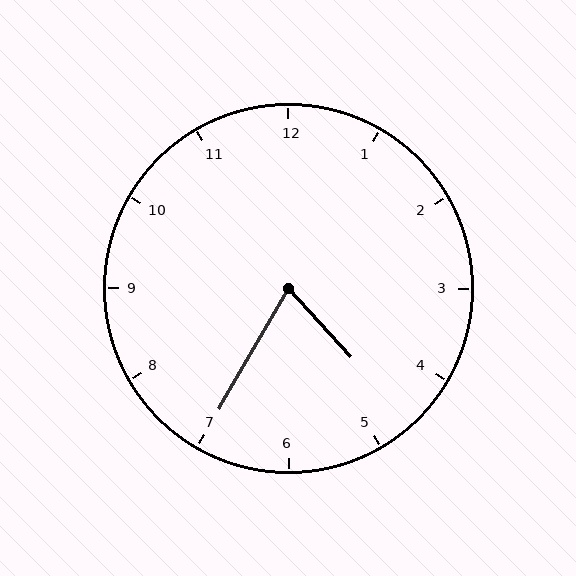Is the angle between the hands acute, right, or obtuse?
It is acute.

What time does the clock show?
4:35.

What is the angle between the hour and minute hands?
Approximately 72 degrees.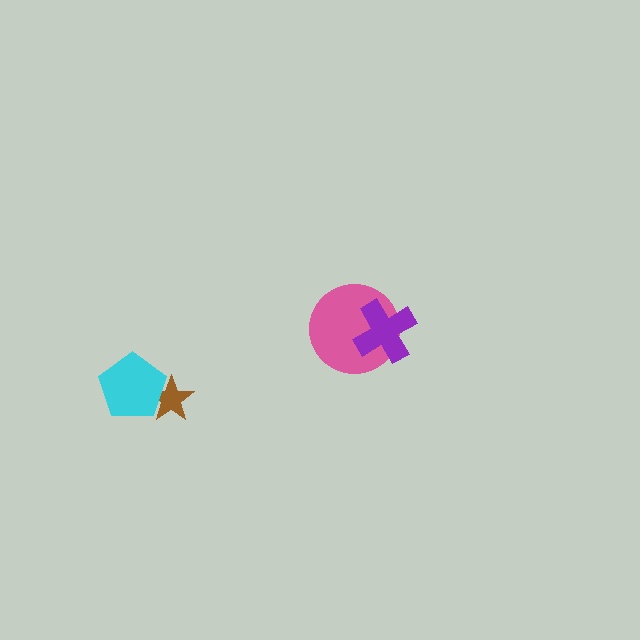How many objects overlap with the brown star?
1 object overlaps with the brown star.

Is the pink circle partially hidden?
Yes, it is partially covered by another shape.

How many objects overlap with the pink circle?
1 object overlaps with the pink circle.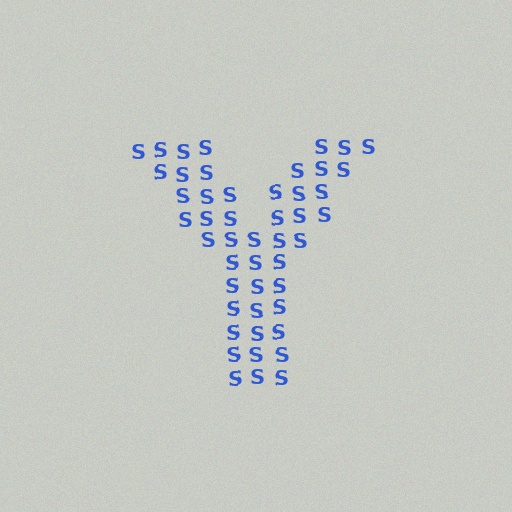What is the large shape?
The large shape is the letter Y.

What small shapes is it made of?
It is made of small letter S's.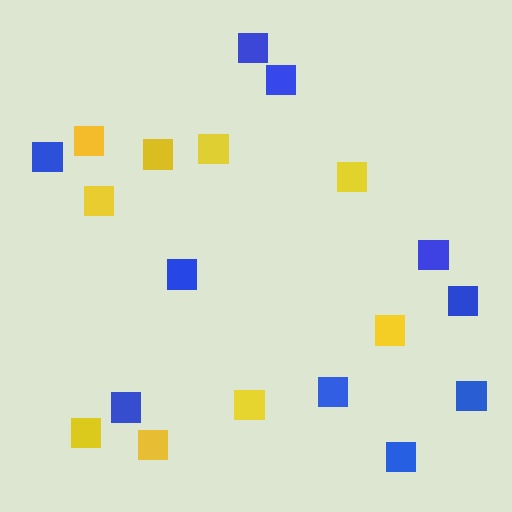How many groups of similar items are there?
There are 2 groups: one group of yellow squares (9) and one group of blue squares (10).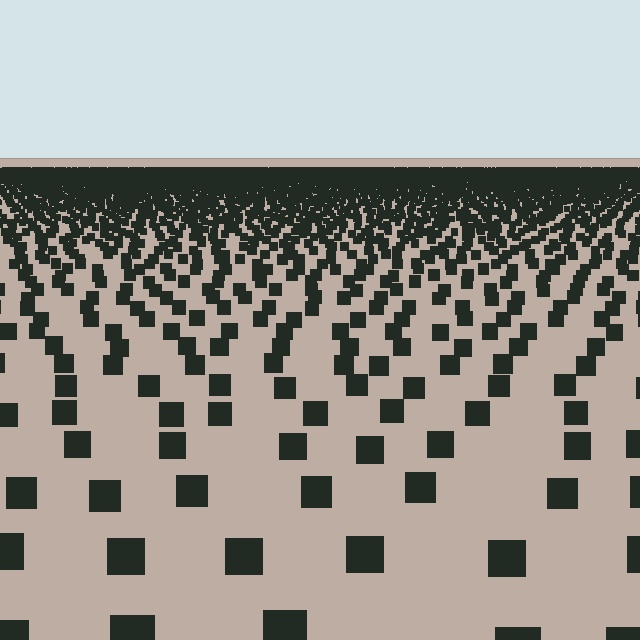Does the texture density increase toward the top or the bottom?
Density increases toward the top.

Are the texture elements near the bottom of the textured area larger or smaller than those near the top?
Larger. Near the bottom, elements are closer to the viewer and appear at a bigger on-screen size.